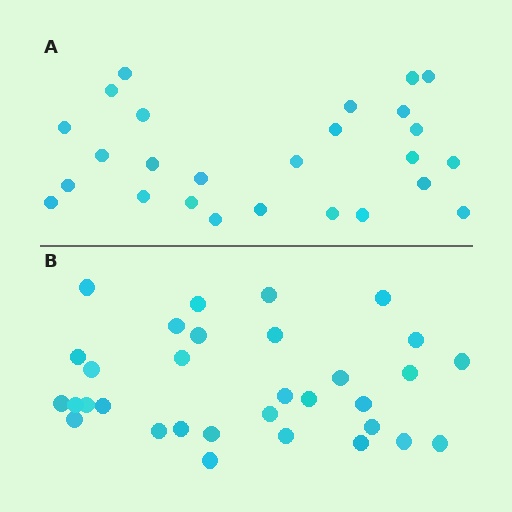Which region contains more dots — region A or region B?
Region B (the bottom region) has more dots.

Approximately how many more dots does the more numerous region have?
Region B has about 6 more dots than region A.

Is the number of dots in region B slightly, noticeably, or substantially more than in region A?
Region B has only slightly more — the two regions are fairly close. The ratio is roughly 1.2 to 1.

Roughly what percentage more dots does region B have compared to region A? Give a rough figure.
About 25% more.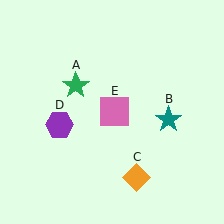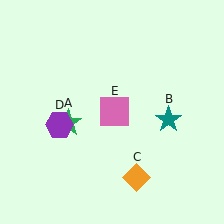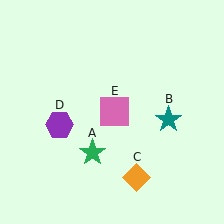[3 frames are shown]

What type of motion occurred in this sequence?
The green star (object A) rotated counterclockwise around the center of the scene.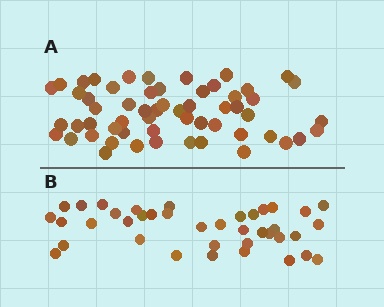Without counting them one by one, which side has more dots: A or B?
Region A (the top region) has more dots.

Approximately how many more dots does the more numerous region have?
Region A has approximately 20 more dots than region B.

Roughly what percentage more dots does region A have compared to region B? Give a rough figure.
About 45% more.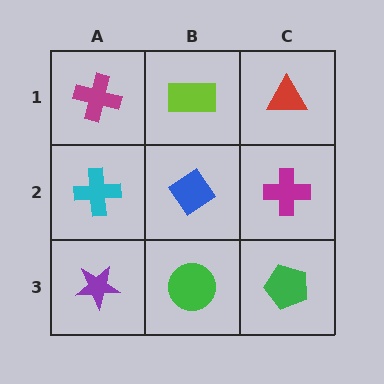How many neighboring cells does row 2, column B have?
4.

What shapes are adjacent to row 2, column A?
A magenta cross (row 1, column A), a purple star (row 3, column A), a blue diamond (row 2, column B).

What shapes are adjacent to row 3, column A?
A cyan cross (row 2, column A), a green circle (row 3, column B).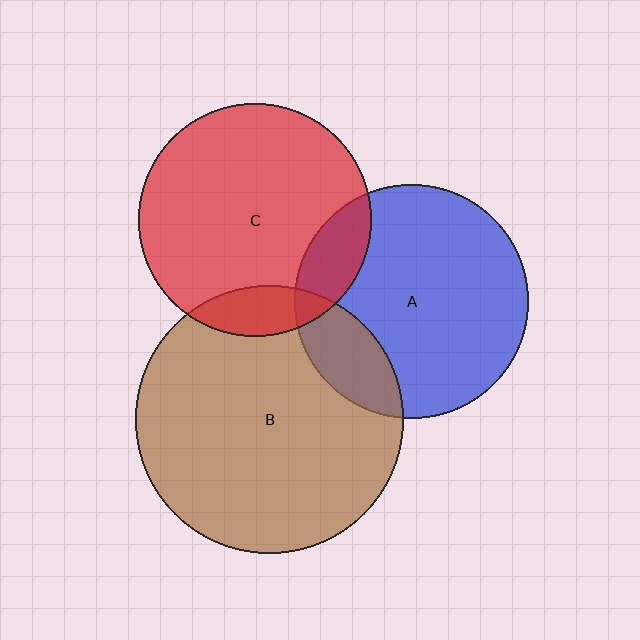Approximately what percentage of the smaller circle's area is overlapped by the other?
Approximately 10%.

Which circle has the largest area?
Circle B (brown).